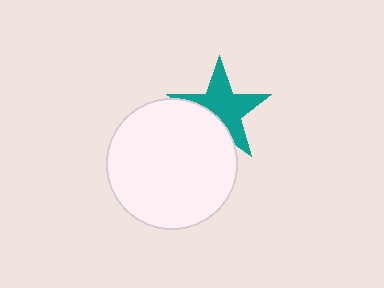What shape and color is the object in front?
The object in front is a white circle.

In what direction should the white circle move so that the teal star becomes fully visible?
The white circle should move toward the lower-left. That is the shortest direction to clear the overlap and leave the teal star fully visible.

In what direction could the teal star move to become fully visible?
The teal star could move toward the upper-right. That would shift it out from behind the white circle entirely.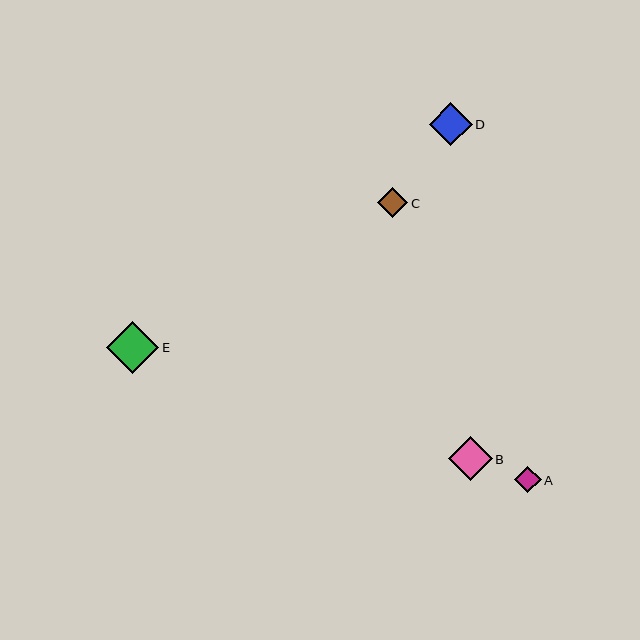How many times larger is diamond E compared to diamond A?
Diamond E is approximately 2.0 times the size of diamond A.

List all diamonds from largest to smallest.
From largest to smallest: E, B, D, C, A.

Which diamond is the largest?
Diamond E is the largest with a size of approximately 52 pixels.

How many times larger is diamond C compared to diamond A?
Diamond C is approximately 1.2 times the size of diamond A.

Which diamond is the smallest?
Diamond A is the smallest with a size of approximately 26 pixels.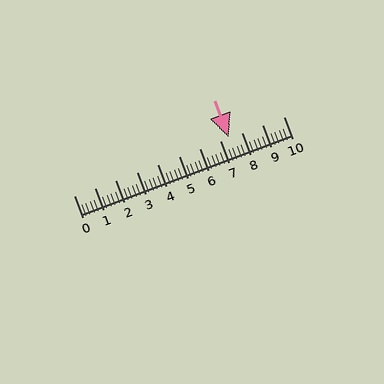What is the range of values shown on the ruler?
The ruler shows values from 0 to 10.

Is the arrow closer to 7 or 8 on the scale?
The arrow is closer to 7.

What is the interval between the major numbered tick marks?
The major tick marks are spaced 1 units apart.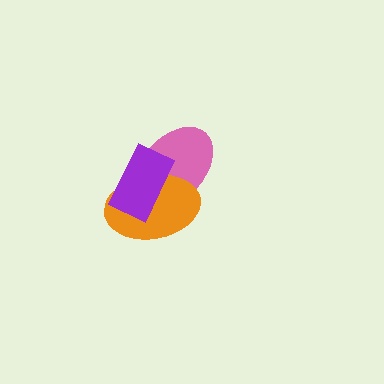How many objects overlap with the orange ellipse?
2 objects overlap with the orange ellipse.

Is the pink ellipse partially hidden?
Yes, it is partially covered by another shape.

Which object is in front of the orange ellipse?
The purple rectangle is in front of the orange ellipse.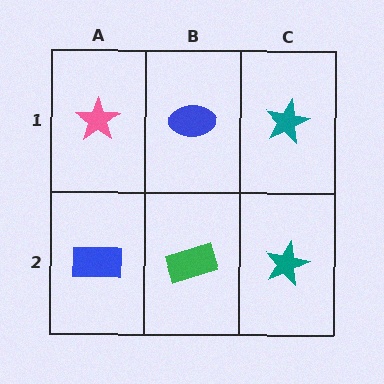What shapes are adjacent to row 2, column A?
A pink star (row 1, column A), a green rectangle (row 2, column B).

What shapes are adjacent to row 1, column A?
A blue rectangle (row 2, column A), a blue ellipse (row 1, column B).